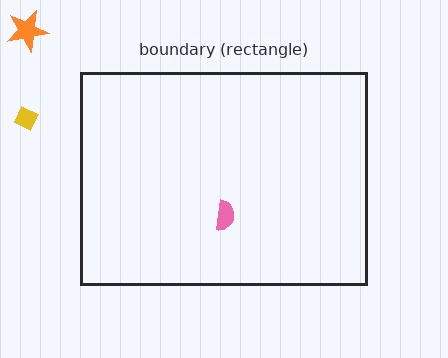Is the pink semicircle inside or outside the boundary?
Inside.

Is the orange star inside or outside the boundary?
Outside.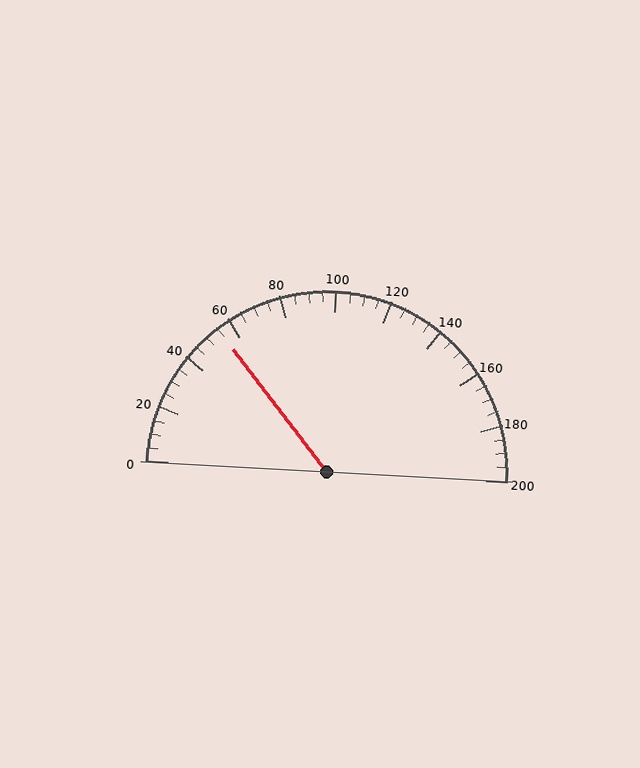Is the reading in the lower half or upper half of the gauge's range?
The reading is in the lower half of the range (0 to 200).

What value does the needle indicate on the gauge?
The needle indicates approximately 55.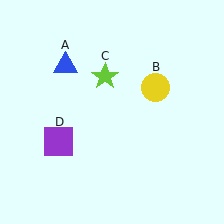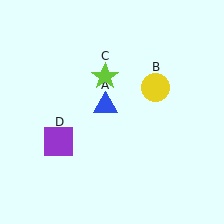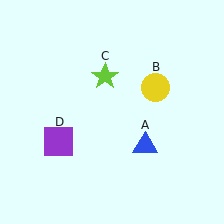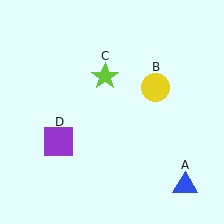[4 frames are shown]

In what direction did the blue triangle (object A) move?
The blue triangle (object A) moved down and to the right.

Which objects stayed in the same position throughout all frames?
Yellow circle (object B) and lime star (object C) and purple square (object D) remained stationary.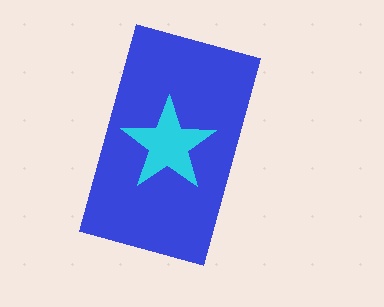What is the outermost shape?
The blue rectangle.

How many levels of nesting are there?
2.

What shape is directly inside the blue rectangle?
The cyan star.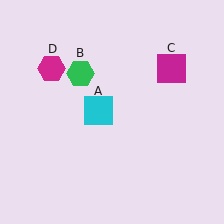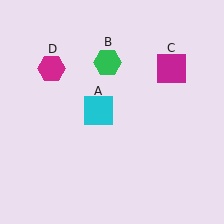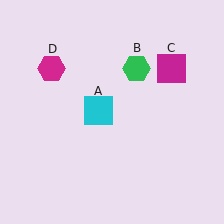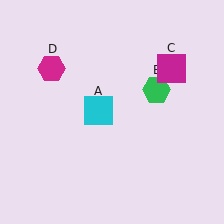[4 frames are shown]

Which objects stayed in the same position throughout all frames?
Cyan square (object A) and magenta square (object C) and magenta hexagon (object D) remained stationary.